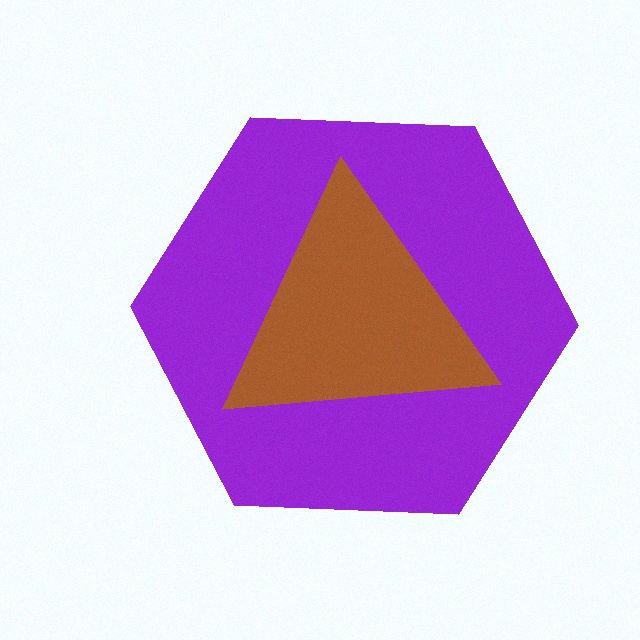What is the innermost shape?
The brown triangle.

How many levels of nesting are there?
2.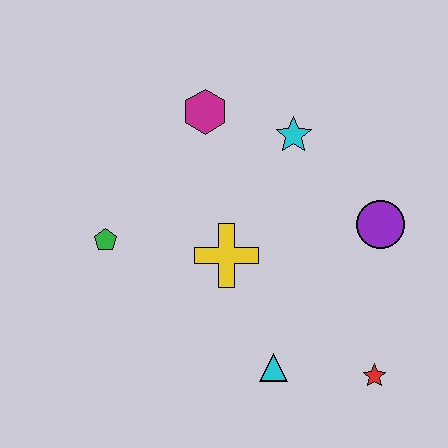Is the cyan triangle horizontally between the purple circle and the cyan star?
No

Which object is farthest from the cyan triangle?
The magenta hexagon is farthest from the cyan triangle.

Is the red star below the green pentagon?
Yes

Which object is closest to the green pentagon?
The yellow cross is closest to the green pentagon.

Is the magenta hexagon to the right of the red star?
No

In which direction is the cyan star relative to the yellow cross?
The cyan star is above the yellow cross.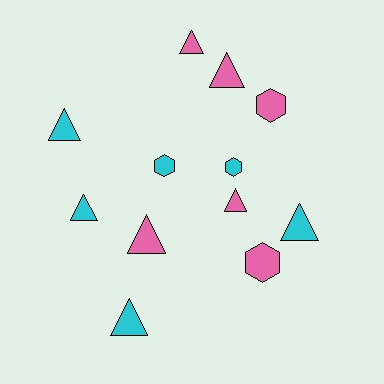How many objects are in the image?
There are 12 objects.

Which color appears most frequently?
Pink, with 6 objects.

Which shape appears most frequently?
Triangle, with 8 objects.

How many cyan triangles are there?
There are 4 cyan triangles.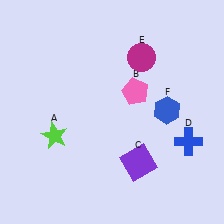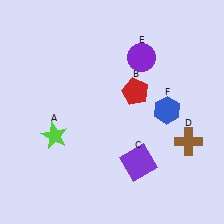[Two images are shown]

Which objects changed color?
B changed from pink to red. D changed from blue to brown. E changed from magenta to purple.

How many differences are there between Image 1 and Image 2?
There are 3 differences between the two images.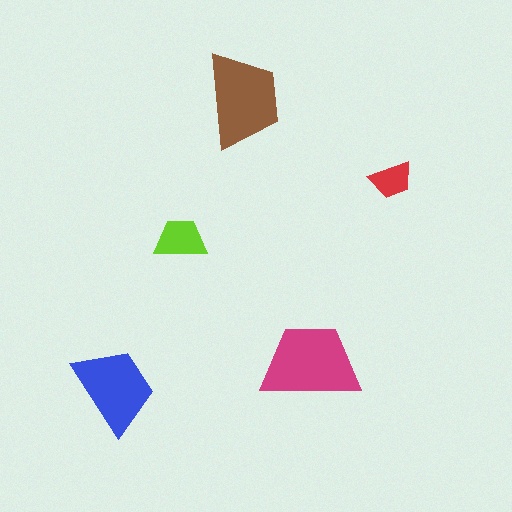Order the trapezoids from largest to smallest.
the magenta one, the brown one, the blue one, the lime one, the red one.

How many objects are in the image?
There are 5 objects in the image.